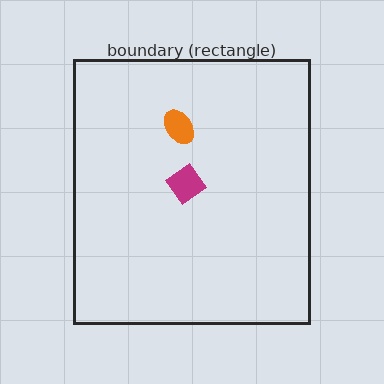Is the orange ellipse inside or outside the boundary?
Inside.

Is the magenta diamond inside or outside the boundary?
Inside.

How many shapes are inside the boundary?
2 inside, 0 outside.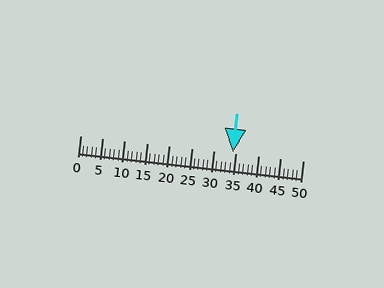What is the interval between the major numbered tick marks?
The major tick marks are spaced 5 units apart.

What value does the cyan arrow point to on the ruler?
The cyan arrow points to approximately 34.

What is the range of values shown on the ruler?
The ruler shows values from 0 to 50.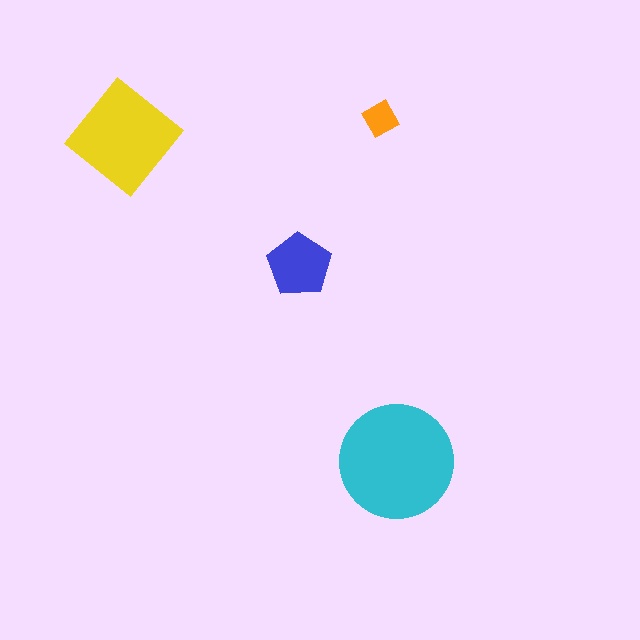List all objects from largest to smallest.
The cyan circle, the yellow diamond, the blue pentagon, the orange diamond.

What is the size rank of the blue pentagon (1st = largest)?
3rd.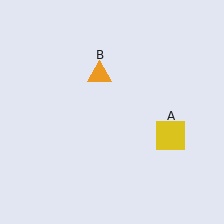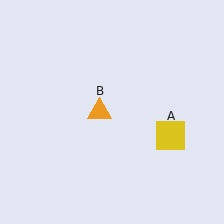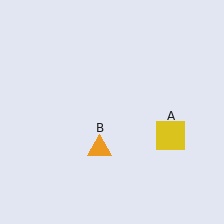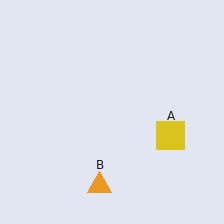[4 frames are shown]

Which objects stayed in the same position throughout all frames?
Yellow square (object A) remained stationary.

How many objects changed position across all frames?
1 object changed position: orange triangle (object B).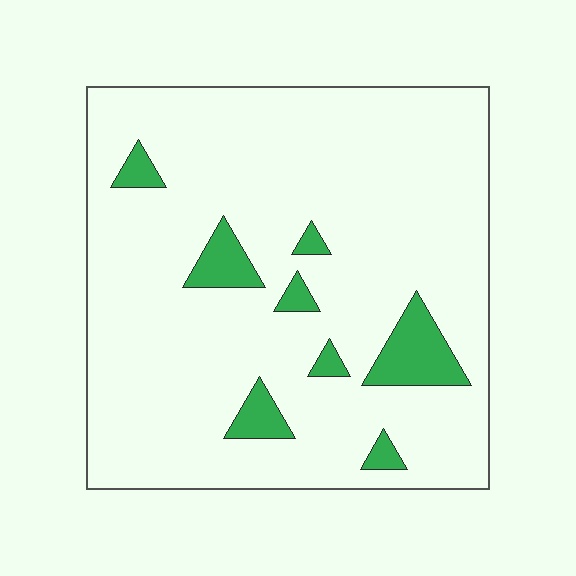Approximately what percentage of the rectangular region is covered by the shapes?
Approximately 10%.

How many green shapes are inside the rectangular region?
8.